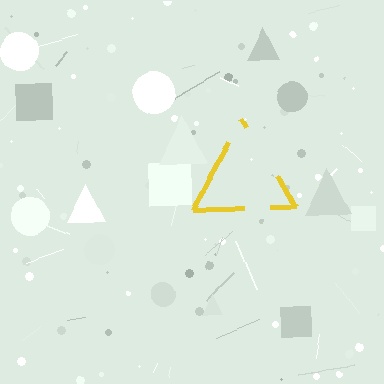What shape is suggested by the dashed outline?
The dashed outline suggests a triangle.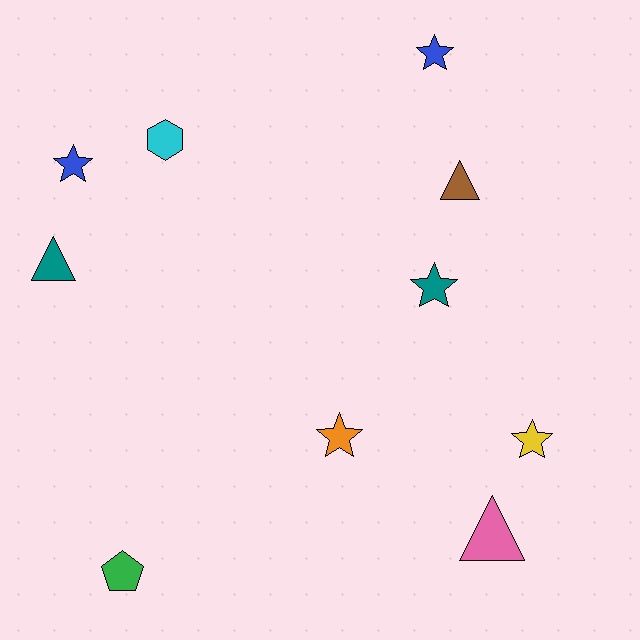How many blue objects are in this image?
There are 2 blue objects.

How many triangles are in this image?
There are 3 triangles.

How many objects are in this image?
There are 10 objects.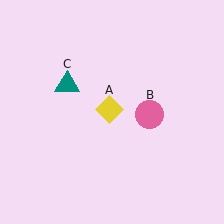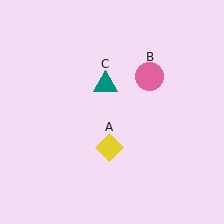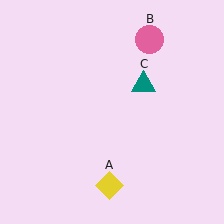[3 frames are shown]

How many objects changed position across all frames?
3 objects changed position: yellow diamond (object A), pink circle (object B), teal triangle (object C).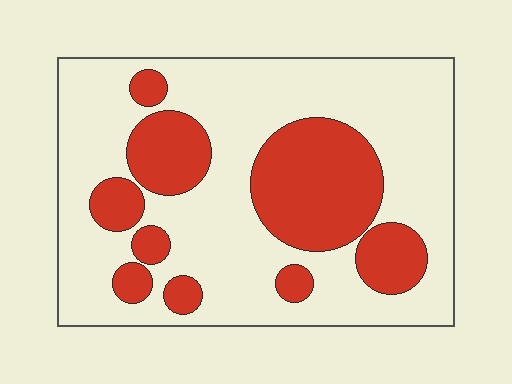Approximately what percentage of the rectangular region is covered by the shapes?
Approximately 30%.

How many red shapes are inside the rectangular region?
9.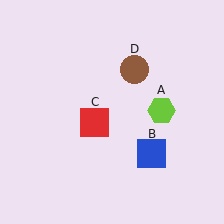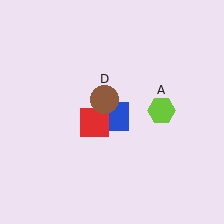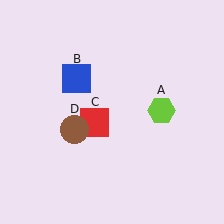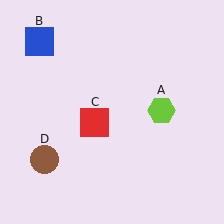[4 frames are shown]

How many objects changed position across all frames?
2 objects changed position: blue square (object B), brown circle (object D).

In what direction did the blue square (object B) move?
The blue square (object B) moved up and to the left.